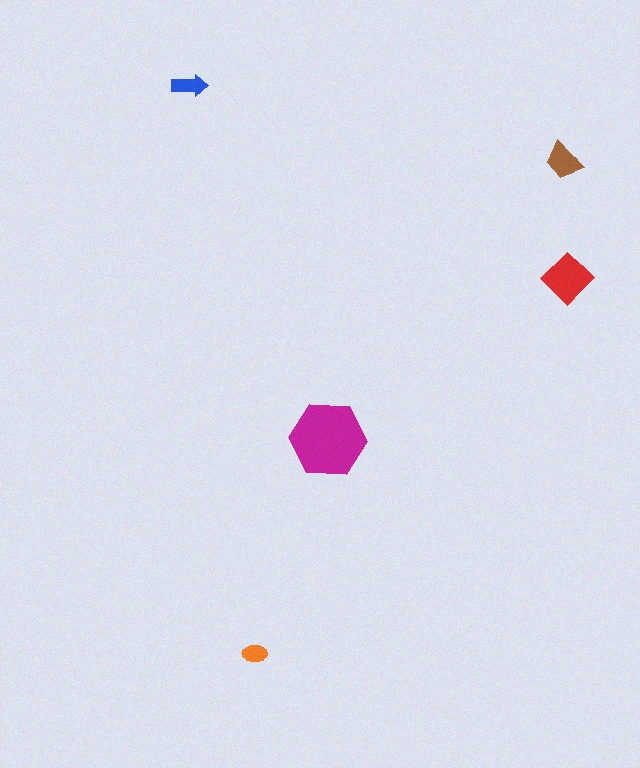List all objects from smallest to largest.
The orange ellipse, the blue arrow, the brown trapezoid, the red diamond, the magenta hexagon.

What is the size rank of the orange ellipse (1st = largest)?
5th.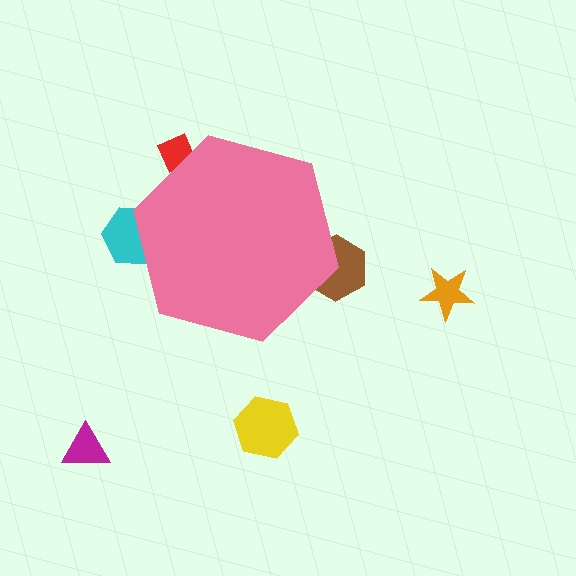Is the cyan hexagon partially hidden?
Yes, the cyan hexagon is partially hidden behind the pink hexagon.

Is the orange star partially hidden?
No, the orange star is fully visible.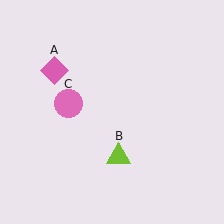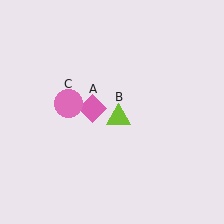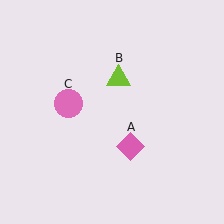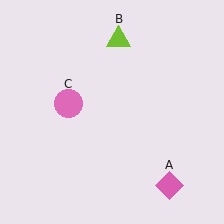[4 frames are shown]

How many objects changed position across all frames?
2 objects changed position: pink diamond (object A), lime triangle (object B).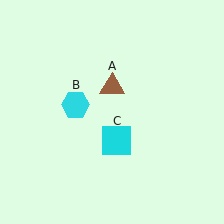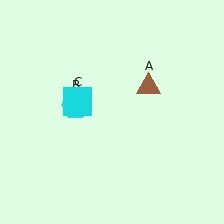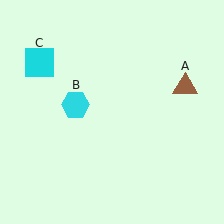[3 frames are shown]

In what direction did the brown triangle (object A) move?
The brown triangle (object A) moved right.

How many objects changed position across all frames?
2 objects changed position: brown triangle (object A), cyan square (object C).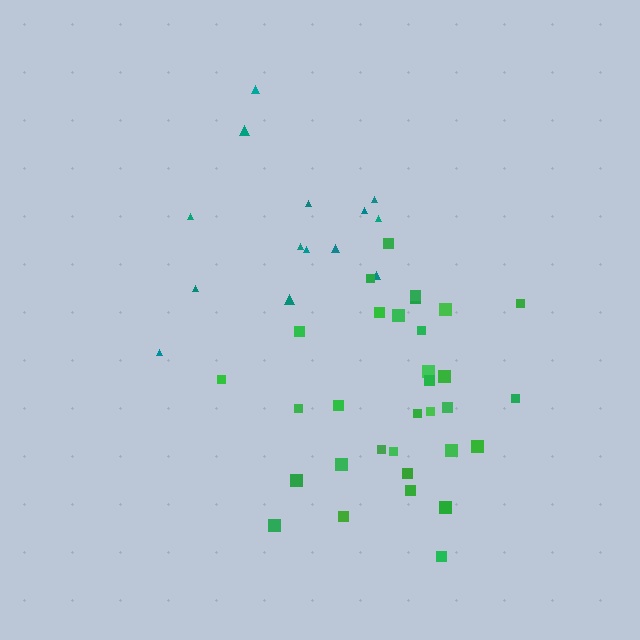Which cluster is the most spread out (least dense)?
Teal.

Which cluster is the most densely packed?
Green.